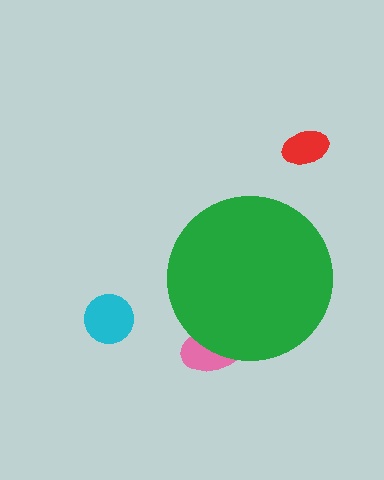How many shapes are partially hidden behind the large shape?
1 shape is partially hidden.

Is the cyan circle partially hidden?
No, the cyan circle is fully visible.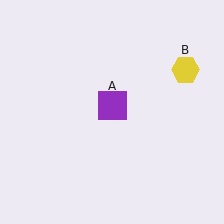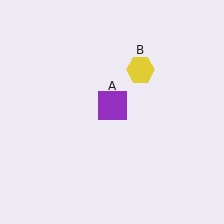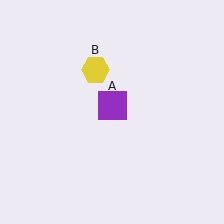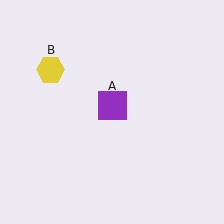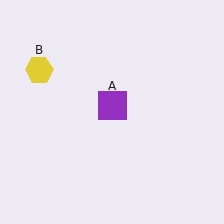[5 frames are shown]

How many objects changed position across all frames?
1 object changed position: yellow hexagon (object B).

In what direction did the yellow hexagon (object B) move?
The yellow hexagon (object B) moved left.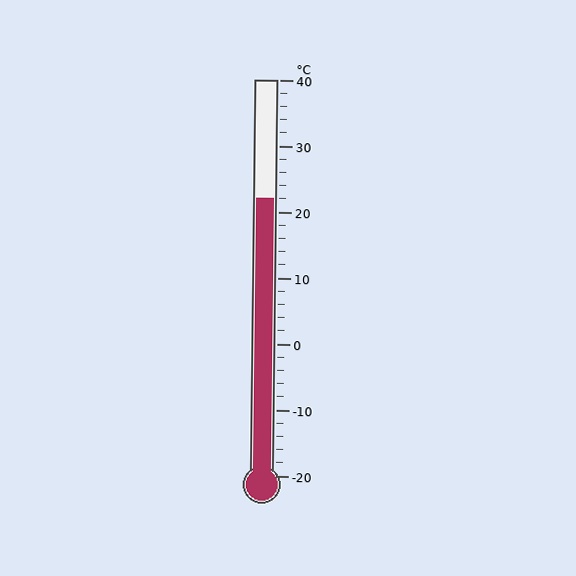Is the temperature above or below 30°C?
The temperature is below 30°C.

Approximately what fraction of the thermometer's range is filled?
The thermometer is filled to approximately 70% of its range.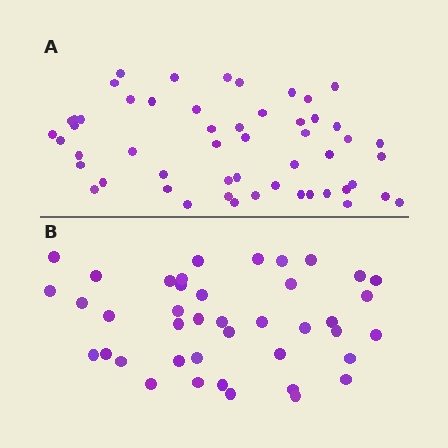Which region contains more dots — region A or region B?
Region A (the top region) has more dots.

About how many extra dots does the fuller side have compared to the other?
Region A has roughly 12 or so more dots than region B.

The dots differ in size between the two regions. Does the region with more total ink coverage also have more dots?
No. Region B has more total ink coverage because its dots are larger, but region A actually contains more individual dots. Total area can be misleading — the number of items is what matters here.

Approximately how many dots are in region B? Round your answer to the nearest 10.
About 40 dots. (The exact count is 41, which rounds to 40.)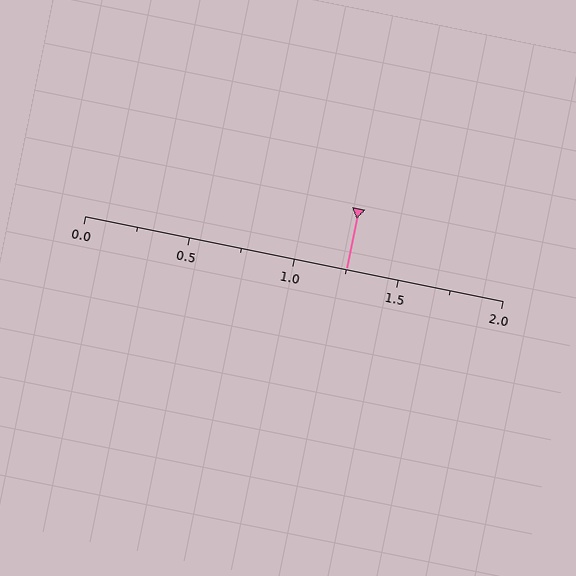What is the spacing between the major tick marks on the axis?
The major ticks are spaced 0.5 apart.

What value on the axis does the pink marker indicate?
The marker indicates approximately 1.25.